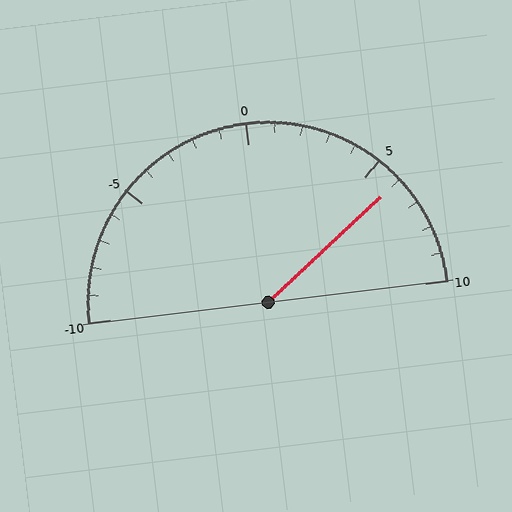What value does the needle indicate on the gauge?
The needle indicates approximately 6.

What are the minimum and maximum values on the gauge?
The gauge ranges from -10 to 10.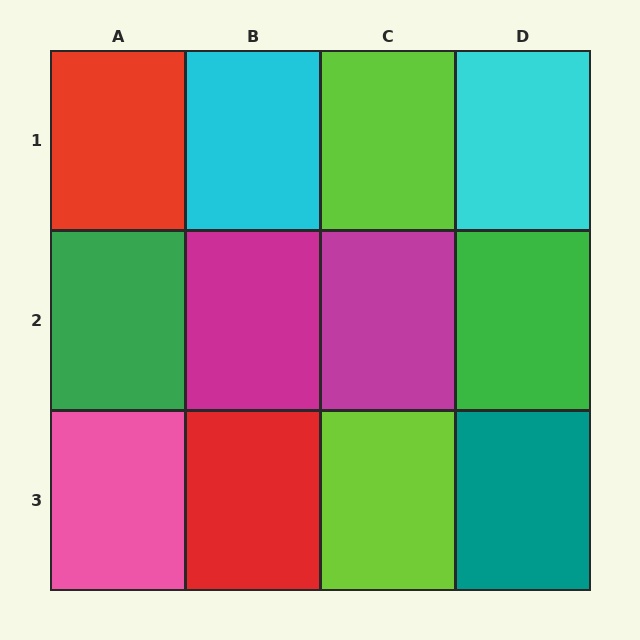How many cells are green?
2 cells are green.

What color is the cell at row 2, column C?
Magenta.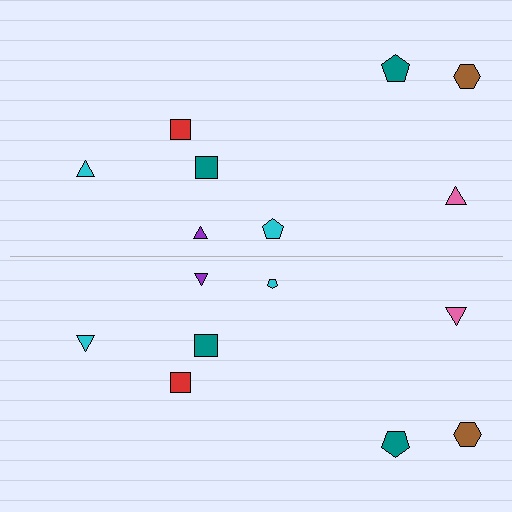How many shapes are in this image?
There are 16 shapes in this image.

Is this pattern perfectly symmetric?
No, the pattern is not perfectly symmetric. The cyan pentagon on the bottom side has a different size than its mirror counterpart.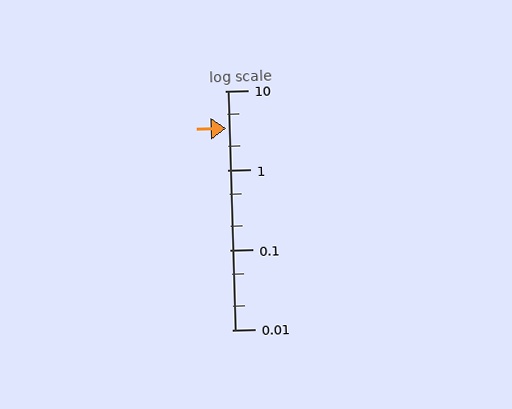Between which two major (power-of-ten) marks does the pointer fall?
The pointer is between 1 and 10.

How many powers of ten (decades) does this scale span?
The scale spans 3 decades, from 0.01 to 10.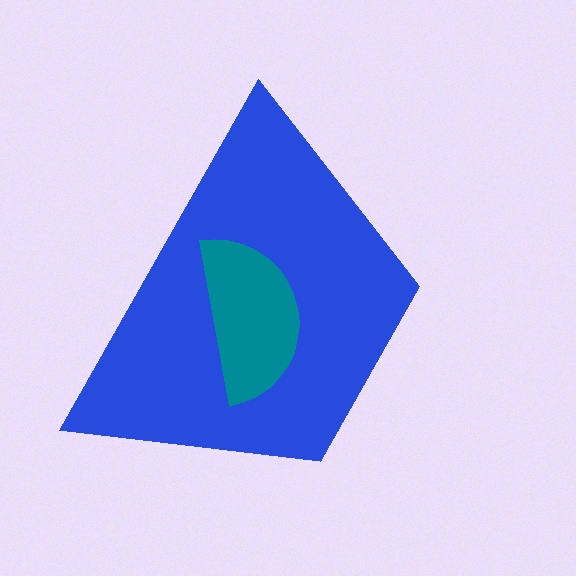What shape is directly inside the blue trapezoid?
The teal semicircle.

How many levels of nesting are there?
2.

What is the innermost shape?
The teal semicircle.